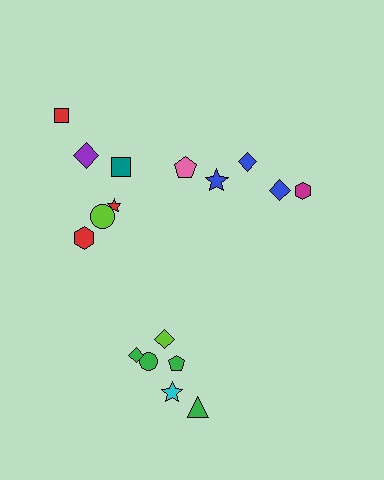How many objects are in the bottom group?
There are 6 objects.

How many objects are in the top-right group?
There are 4 objects.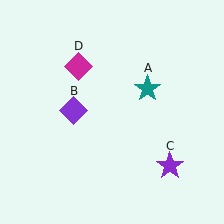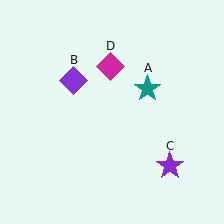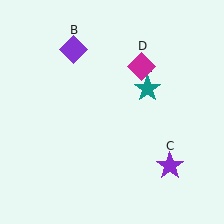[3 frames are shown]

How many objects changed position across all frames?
2 objects changed position: purple diamond (object B), magenta diamond (object D).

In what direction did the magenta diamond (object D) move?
The magenta diamond (object D) moved right.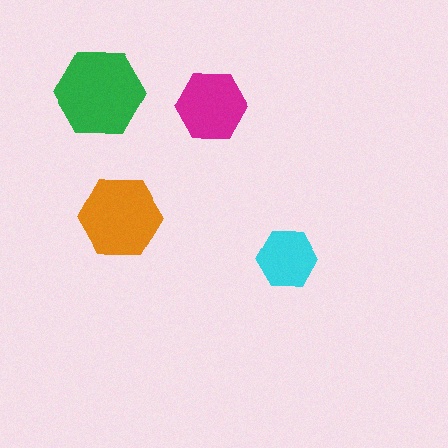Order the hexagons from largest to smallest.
the green one, the orange one, the magenta one, the cyan one.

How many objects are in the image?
There are 4 objects in the image.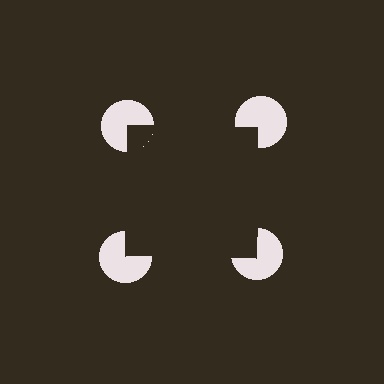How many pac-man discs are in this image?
There are 4 — one at each vertex of the illusory square.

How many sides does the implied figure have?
4 sides.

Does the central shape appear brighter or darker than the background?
It typically appears slightly darker than the background, even though no actual brightness change is drawn.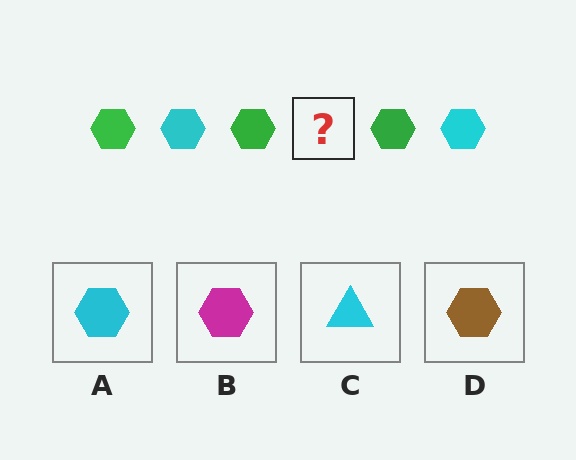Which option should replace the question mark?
Option A.